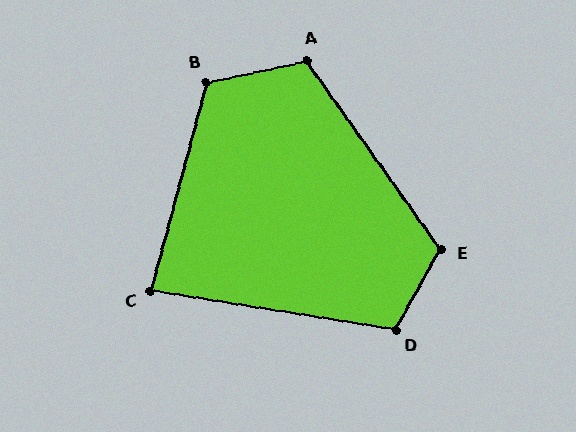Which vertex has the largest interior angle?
B, at approximately 117 degrees.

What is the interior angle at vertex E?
Approximately 115 degrees (obtuse).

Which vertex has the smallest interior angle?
C, at approximately 84 degrees.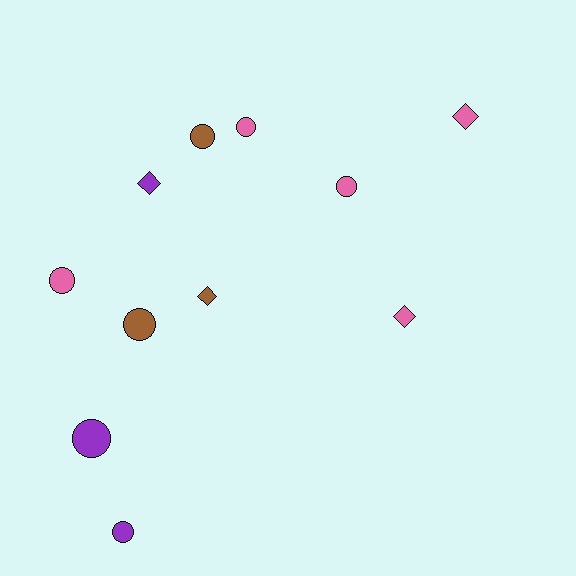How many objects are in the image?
There are 11 objects.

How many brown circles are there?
There are 2 brown circles.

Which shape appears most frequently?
Circle, with 7 objects.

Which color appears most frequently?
Pink, with 5 objects.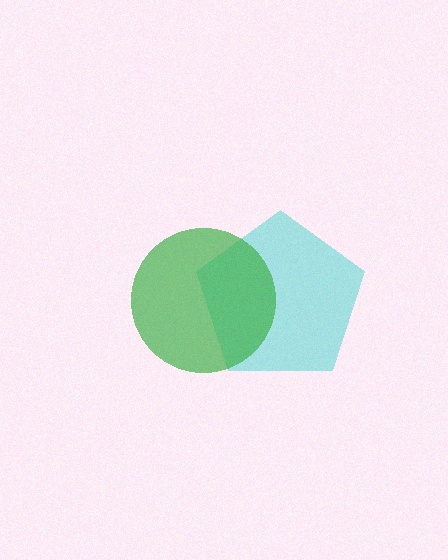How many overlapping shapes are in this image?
There are 2 overlapping shapes in the image.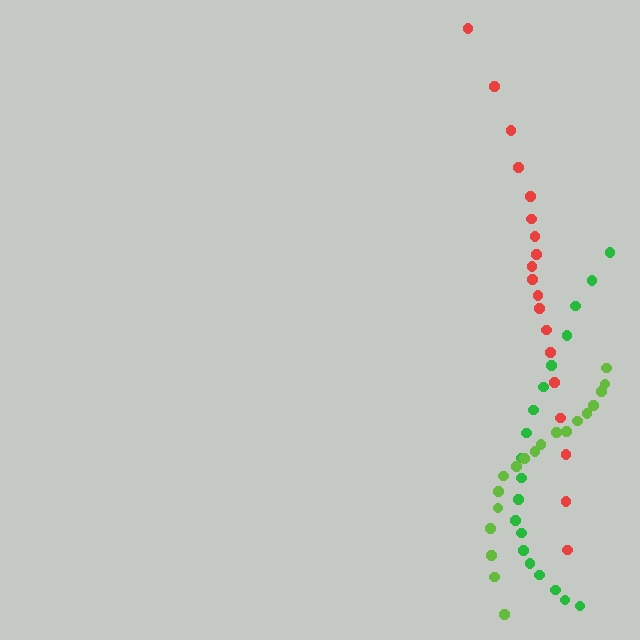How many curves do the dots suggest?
There are 3 distinct paths.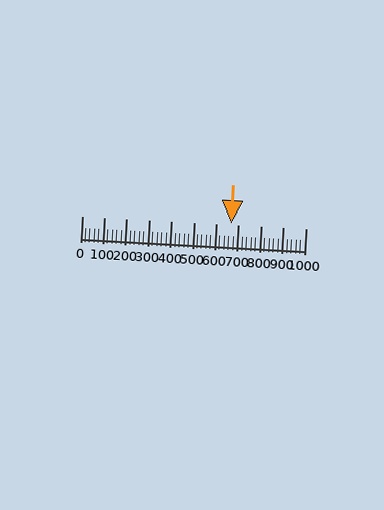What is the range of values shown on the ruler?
The ruler shows values from 0 to 1000.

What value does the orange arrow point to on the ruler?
The orange arrow points to approximately 665.